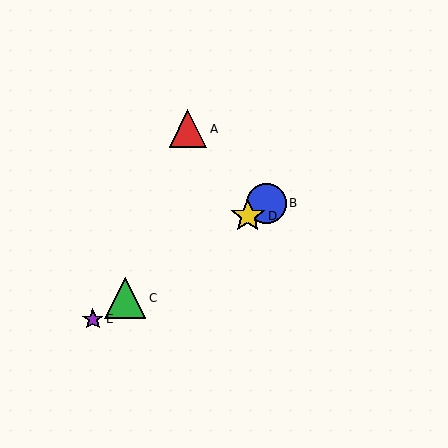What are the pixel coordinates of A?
Object A is at (188, 129).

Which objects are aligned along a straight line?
Objects B, C, D, E are aligned along a straight line.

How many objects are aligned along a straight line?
4 objects (B, C, D, E) are aligned along a straight line.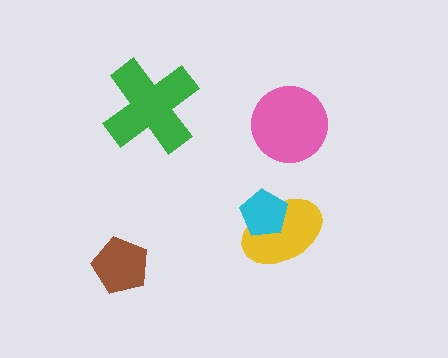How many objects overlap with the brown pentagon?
0 objects overlap with the brown pentagon.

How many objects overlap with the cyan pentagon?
1 object overlaps with the cyan pentagon.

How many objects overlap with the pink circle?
0 objects overlap with the pink circle.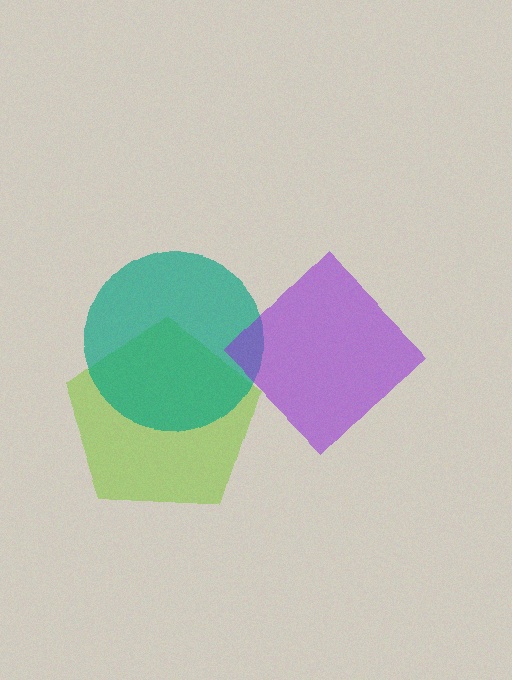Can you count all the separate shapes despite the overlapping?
Yes, there are 3 separate shapes.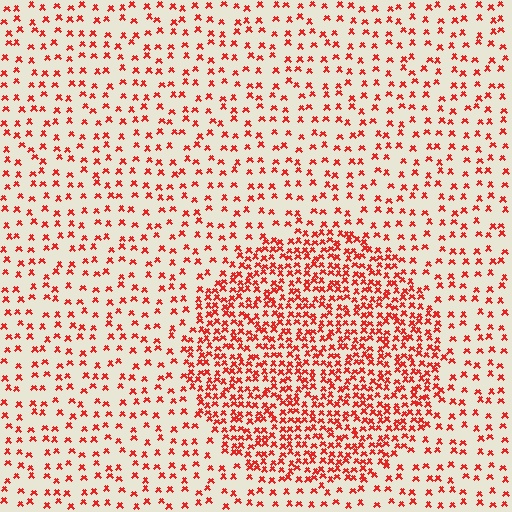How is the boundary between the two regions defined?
The boundary is defined by a change in element density (approximately 2.4x ratio). All elements are the same color, size, and shape.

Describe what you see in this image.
The image contains small red elements arranged at two different densities. A circle-shaped region is visible where the elements are more densely packed than the surrounding area.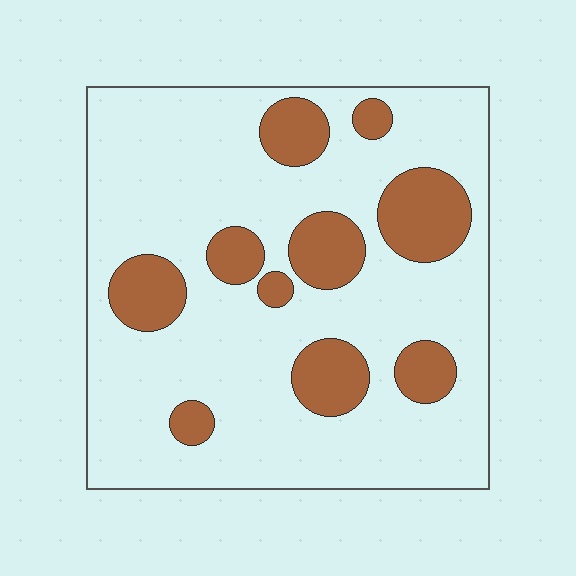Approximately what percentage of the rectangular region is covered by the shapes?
Approximately 20%.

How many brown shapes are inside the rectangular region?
10.